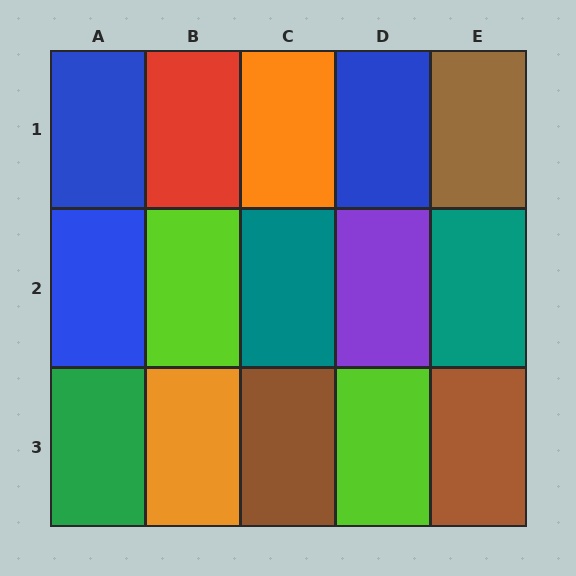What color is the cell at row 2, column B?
Lime.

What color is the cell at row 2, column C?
Teal.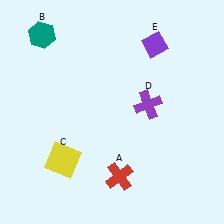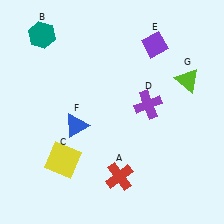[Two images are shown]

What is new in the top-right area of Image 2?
A lime triangle (G) was added in the top-right area of Image 2.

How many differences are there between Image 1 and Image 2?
There are 2 differences between the two images.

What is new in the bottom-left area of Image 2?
A blue triangle (F) was added in the bottom-left area of Image 2.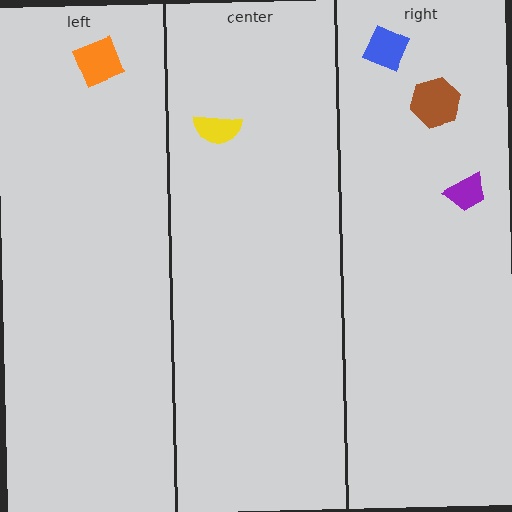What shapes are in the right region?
The purple trapezoid, the brown hexagon, the blue square.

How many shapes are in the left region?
1.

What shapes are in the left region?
The orange diamond.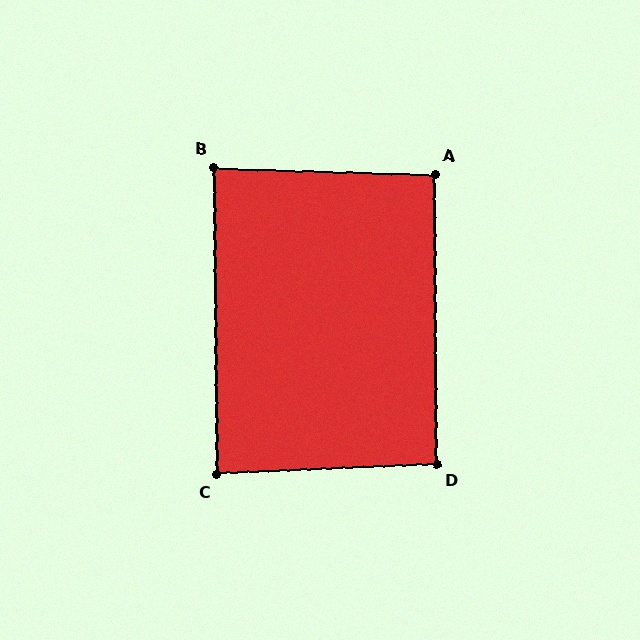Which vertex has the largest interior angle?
D, at approximately 92 degrees.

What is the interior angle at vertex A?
Approximately 92 degrees (approximately right).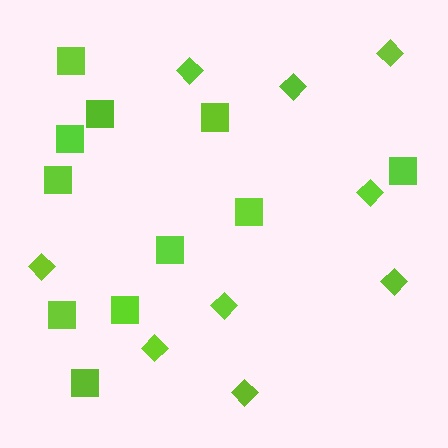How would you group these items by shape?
There are 2 groups: one group of squares (11) and one group of diamonds (9).